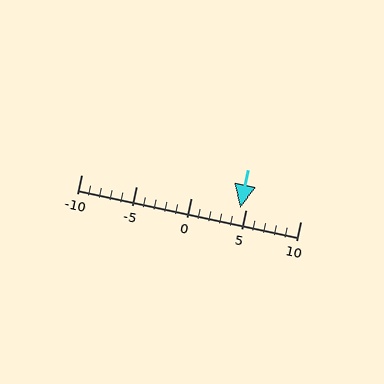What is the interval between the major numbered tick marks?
The major tick marks are spaced 5 units apart.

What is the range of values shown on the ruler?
The ruler shows values from -10 to 10.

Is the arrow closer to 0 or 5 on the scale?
The arrow is closer to 5.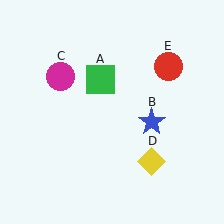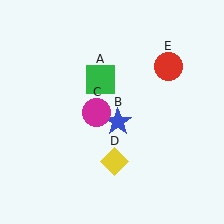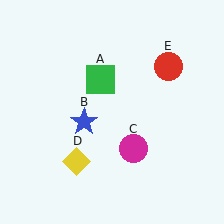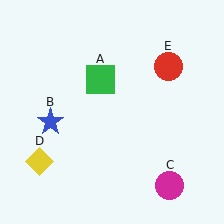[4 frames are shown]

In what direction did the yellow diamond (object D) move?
The yellow diamond (object D) moved left.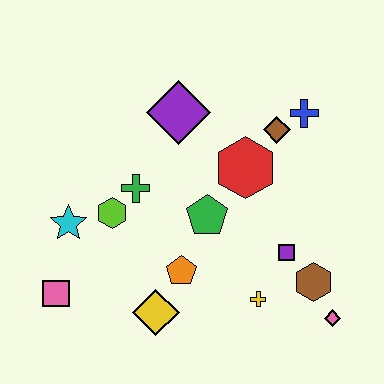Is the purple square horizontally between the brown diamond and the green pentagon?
No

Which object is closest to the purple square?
The brown hexagon is closest to the purple square.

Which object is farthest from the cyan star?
The pink diamond is farthest from the cyan star.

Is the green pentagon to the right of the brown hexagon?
No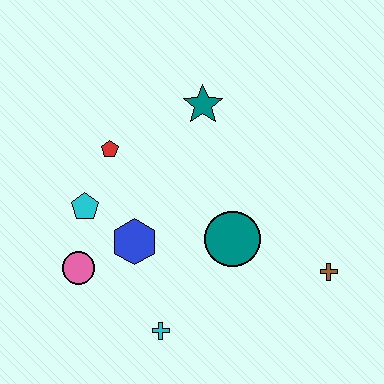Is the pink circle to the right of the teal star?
No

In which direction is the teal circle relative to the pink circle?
The teal circle is to the right of the pink circle.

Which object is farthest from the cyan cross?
The teal star is farthest from the cyan cross.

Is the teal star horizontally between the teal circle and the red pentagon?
Yes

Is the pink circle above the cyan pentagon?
No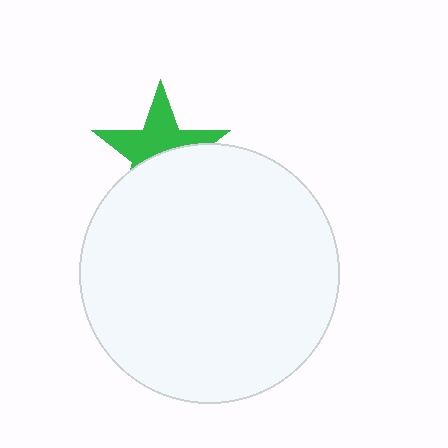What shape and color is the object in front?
The object in front is a white circle.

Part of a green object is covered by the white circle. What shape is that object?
It is a star.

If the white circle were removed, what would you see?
You would see the complete green star.